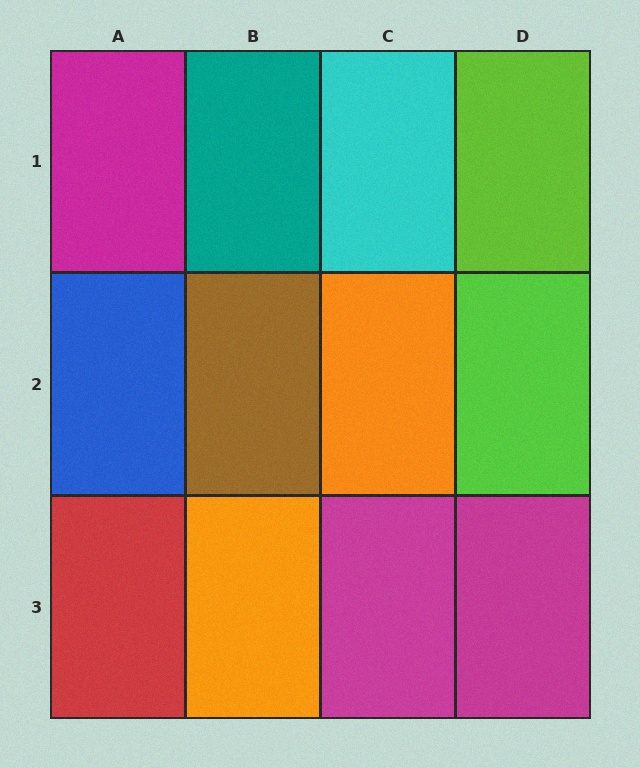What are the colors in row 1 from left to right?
Magenta, teal, cyan, lime.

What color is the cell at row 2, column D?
Lime.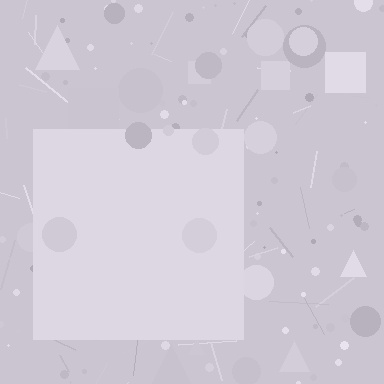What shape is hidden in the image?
A square is hidden in the image.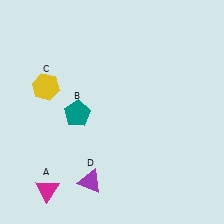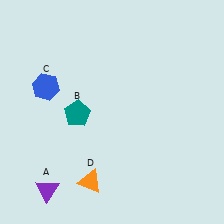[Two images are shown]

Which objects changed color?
A changed from magenta to purple. C changed from yellow to blue. D changed from purple to orange.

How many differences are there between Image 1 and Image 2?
There are 3 differences between the two images.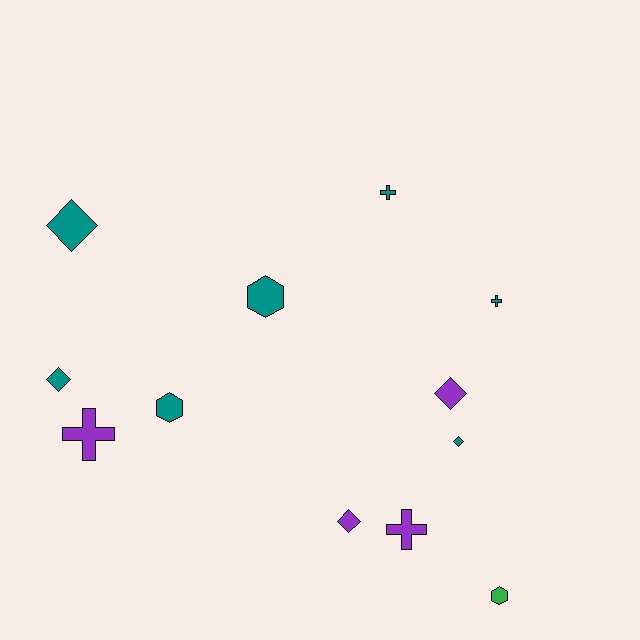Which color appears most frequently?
Teal, with 7 objects.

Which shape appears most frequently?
Diamond, with 5 objects.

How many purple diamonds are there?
There are 2 purple diamonds.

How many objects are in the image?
There are 12 objects.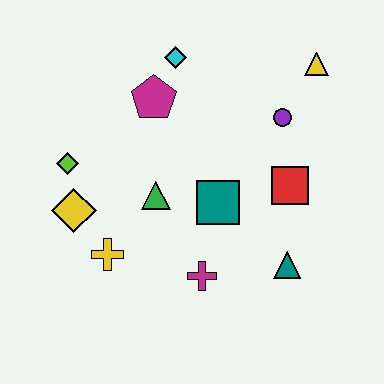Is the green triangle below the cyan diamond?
Yes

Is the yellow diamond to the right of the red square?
No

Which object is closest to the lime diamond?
The yellow diamond is closest to the lime diamond.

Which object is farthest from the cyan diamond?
The teal triangle is farthest from the cyan diamond.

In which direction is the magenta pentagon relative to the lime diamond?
The magenta pentagon is to the right of the lime diamond.